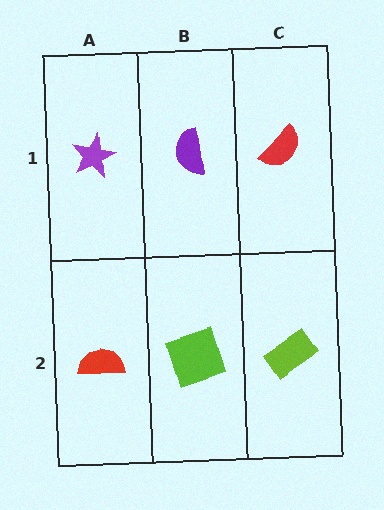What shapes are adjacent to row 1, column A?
A red semicircle (row 2, column A), a purple semicircle (row 1, column B).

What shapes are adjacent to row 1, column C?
A lime rectangle (row 2, column C), a purple semicircle (row 1, column B).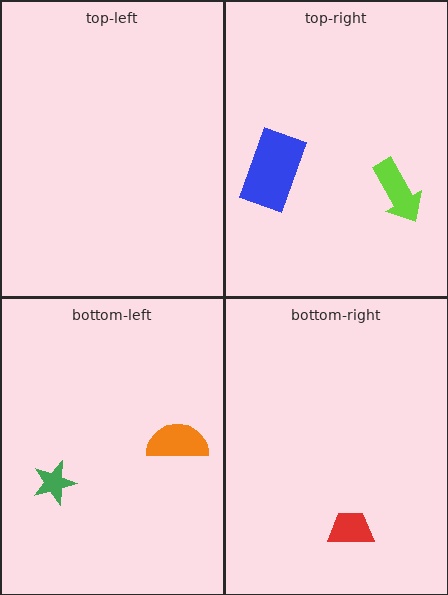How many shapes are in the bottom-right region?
1.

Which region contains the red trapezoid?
The bottom-right region.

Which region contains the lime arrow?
The top-right region.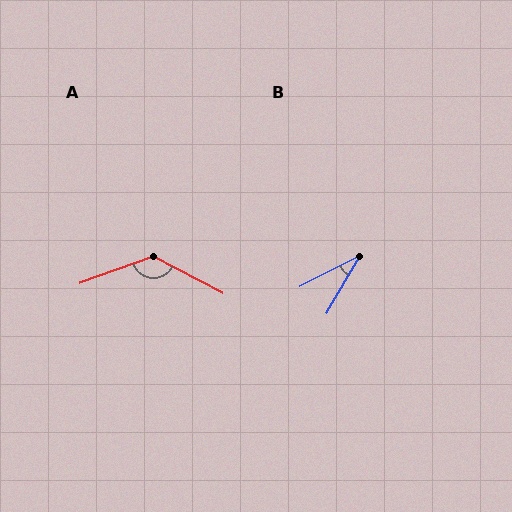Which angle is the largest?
A, at approximately 132 degrees.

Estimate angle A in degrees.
Approximately 132 degrees.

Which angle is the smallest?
B, at approximately 32 degrees.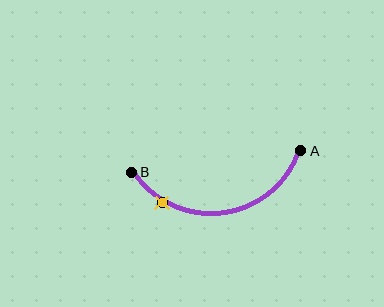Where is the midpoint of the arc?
The arc midpoint is the point on the curve farthest from the straight line joining A and B. It sits below that line.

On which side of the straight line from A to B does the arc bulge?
The arc bulges below the straight line connecting A and B.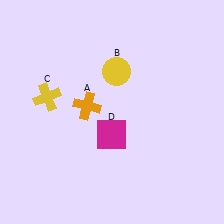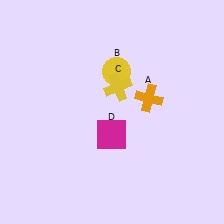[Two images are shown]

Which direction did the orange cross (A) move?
The orange cross (A) moved right.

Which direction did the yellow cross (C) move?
The yellow cross (C) moved right.